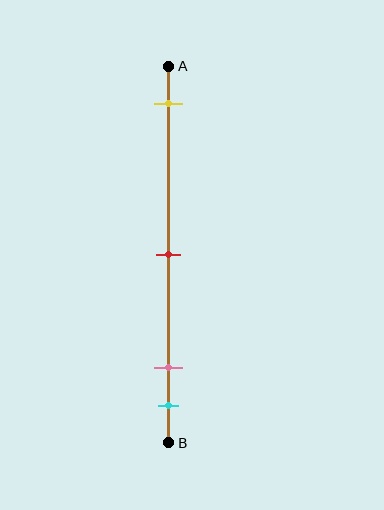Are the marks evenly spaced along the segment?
No, the marks are not evenly spaced.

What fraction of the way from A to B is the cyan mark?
The cyan mark is approximately 90% (0.9) of the way from A to B.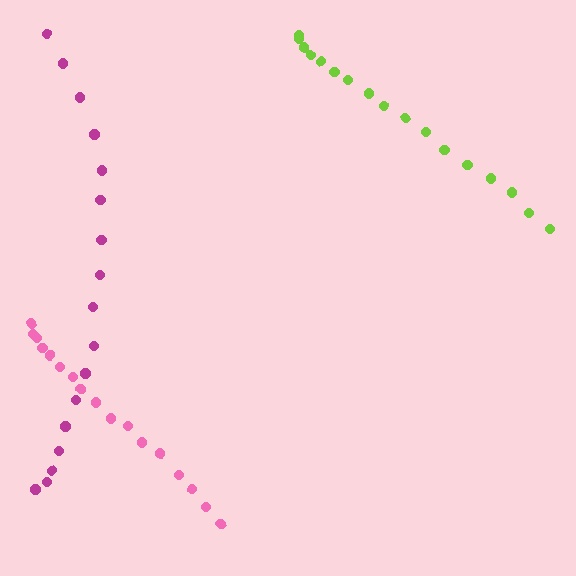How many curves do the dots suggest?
There are 3 distinct paths.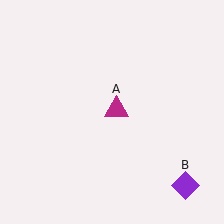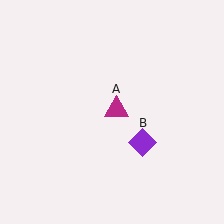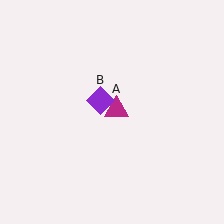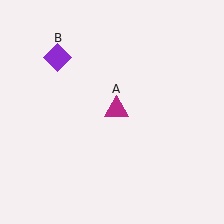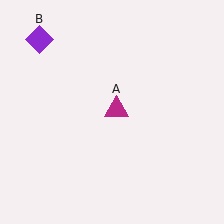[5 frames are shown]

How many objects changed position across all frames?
1 object changed position: purple diamond (object B).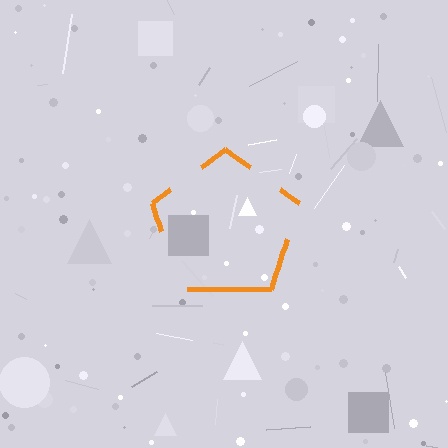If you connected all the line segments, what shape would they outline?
They would outline a pentagon.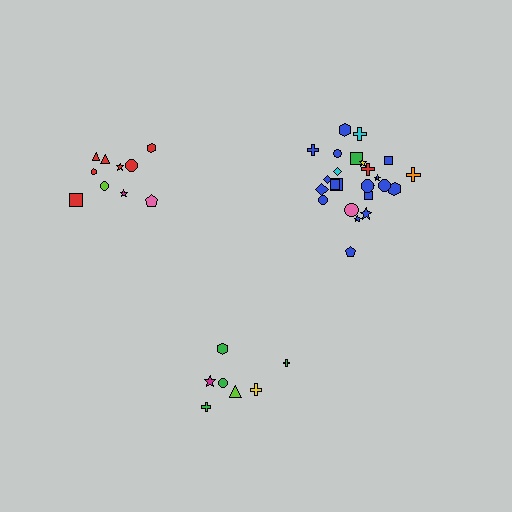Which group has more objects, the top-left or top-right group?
The top-right group.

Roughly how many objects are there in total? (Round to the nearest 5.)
Roughly 40 objects in total.